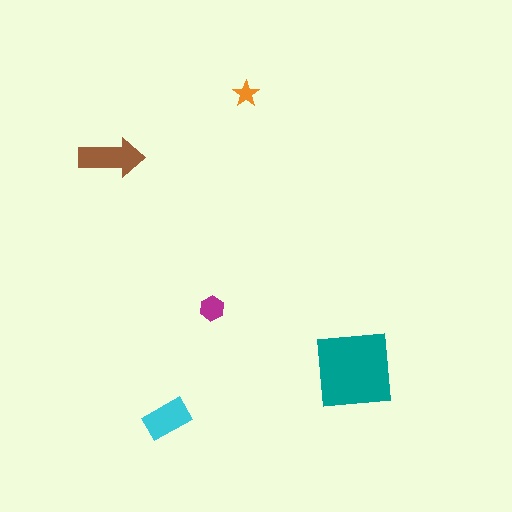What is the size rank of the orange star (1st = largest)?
5th.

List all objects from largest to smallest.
The teal square, the brown arrow, the cyan rectangle, the magenta hexagon, the orange star.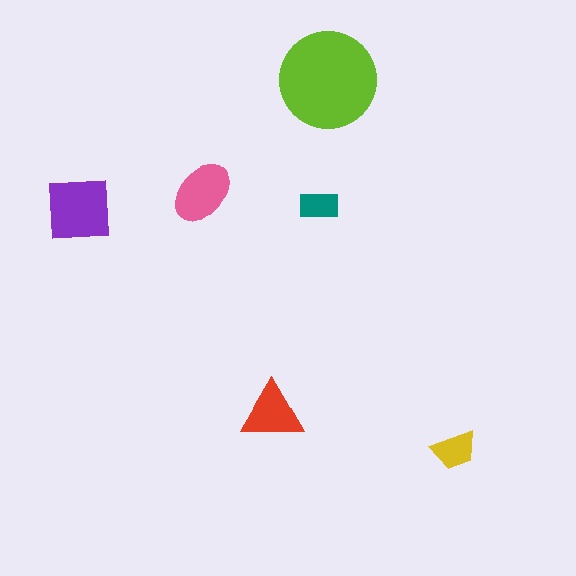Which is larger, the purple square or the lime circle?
The lime circle.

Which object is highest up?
The lime circle is topmost.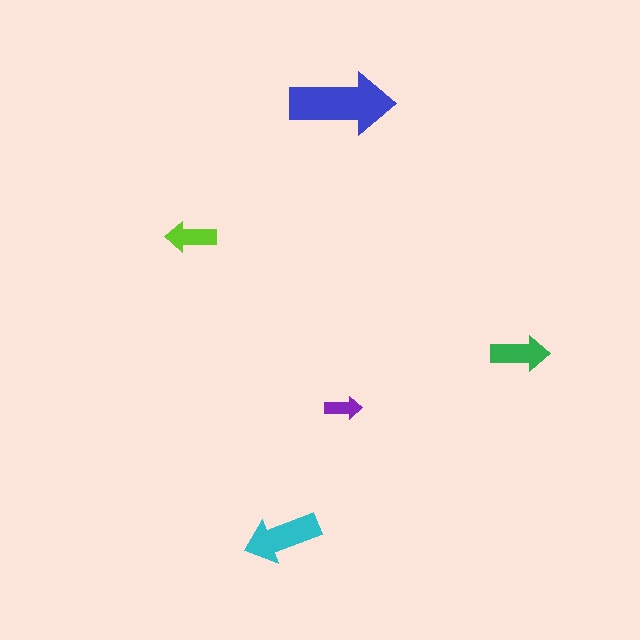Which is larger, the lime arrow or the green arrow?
The green one.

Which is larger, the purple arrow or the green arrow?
The green one.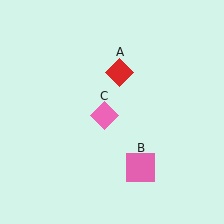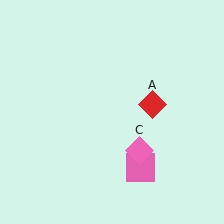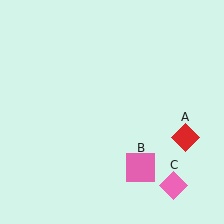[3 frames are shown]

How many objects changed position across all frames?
2 objects changed position: red diamond (object A), pink diamond (object C).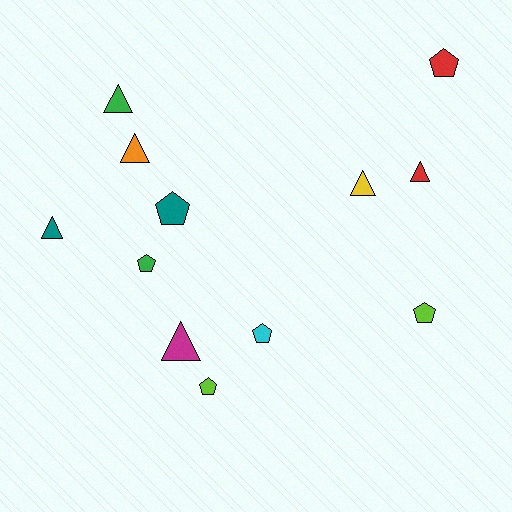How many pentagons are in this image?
There are 6 pentagons.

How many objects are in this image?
There are 12 objects.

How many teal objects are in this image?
There are 2 teal objects.